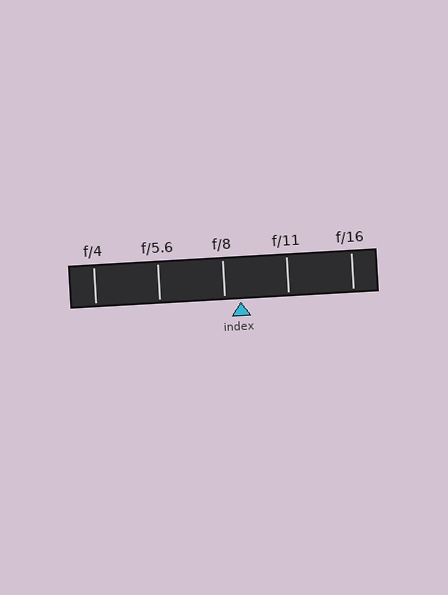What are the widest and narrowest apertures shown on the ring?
The widest aperture shown is f/4 and the narrowest is f/16.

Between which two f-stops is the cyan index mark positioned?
The index mark is between f/8 and f/11.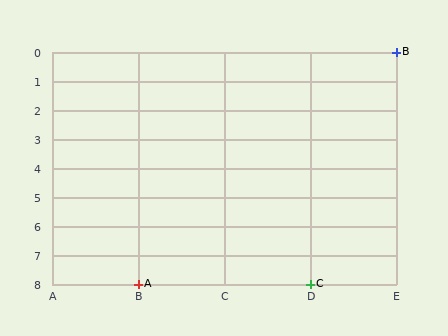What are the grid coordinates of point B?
Point B is at grid coordinates (E, 0).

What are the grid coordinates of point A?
Point A is at grid coordinates (B, 8).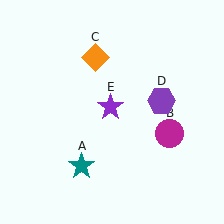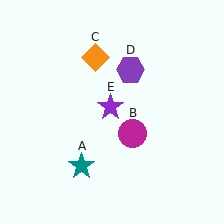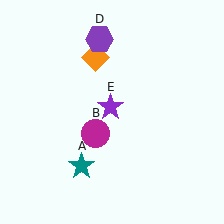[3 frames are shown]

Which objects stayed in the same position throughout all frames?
Teal star (object A) and orange diamond (object C) and purple star (object E) remained stationary.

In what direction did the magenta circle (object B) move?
The magenta circle (object B) moved left.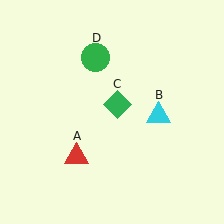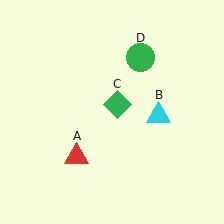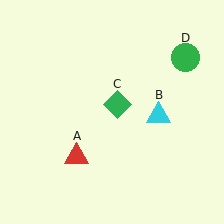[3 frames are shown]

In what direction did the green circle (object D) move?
The green circle (object D) moved right.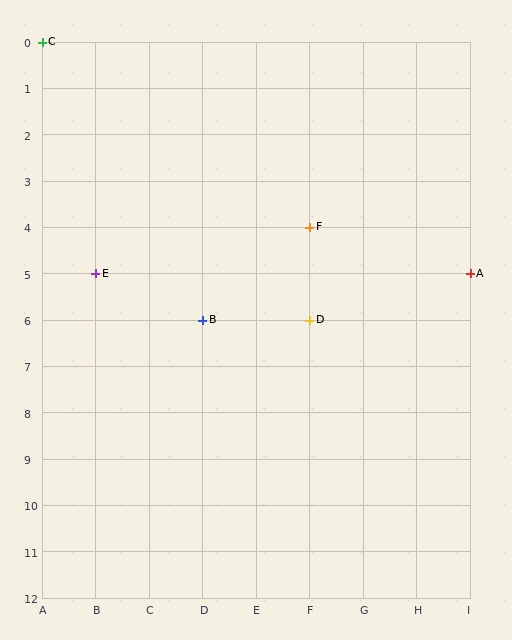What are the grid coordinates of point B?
Point B is at grid coordinates (D, 6).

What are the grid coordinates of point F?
Point F is at grid coordinates (F, 4).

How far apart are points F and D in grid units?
Points F and D are 2 rows apart.